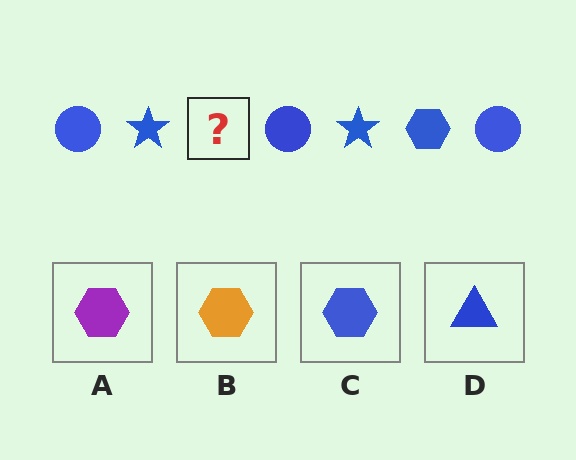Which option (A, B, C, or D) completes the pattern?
C.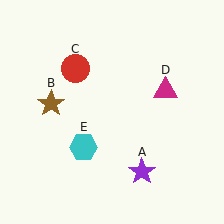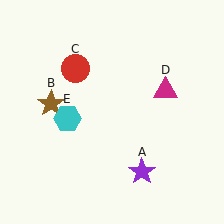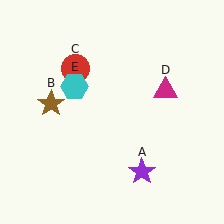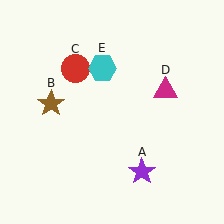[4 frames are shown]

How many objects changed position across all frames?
1 object changed position: cyan hexagon (object E).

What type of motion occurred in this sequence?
The cyan hexagon (object E) rotated clockwise around the center of the scene.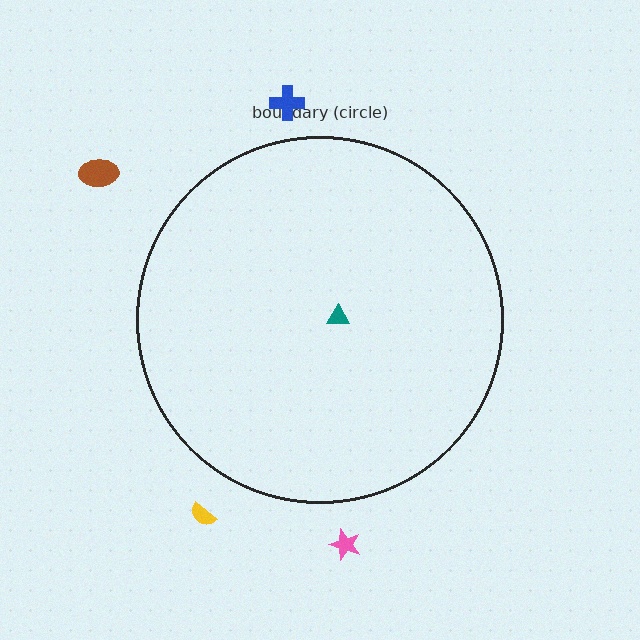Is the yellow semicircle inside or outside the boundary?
Outside.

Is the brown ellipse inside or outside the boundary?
Outside.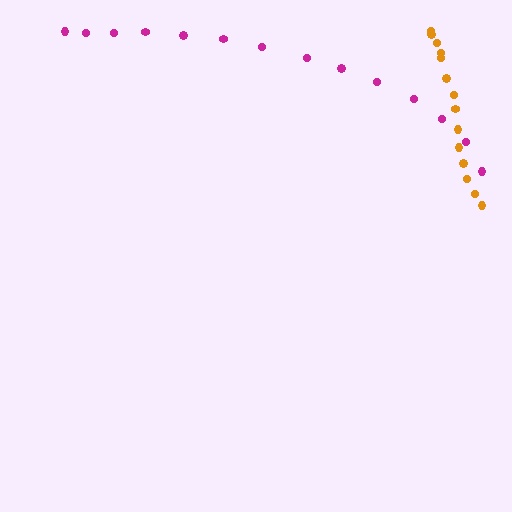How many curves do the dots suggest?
There are 2 distinct paths.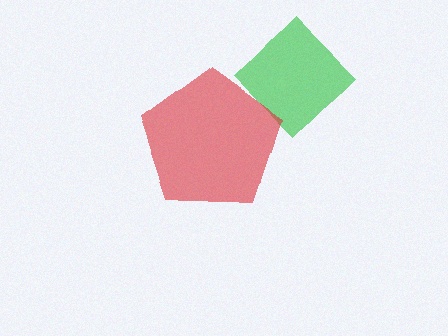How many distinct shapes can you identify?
There are 2 distinct shapes: a green diamond, a red pentagon.